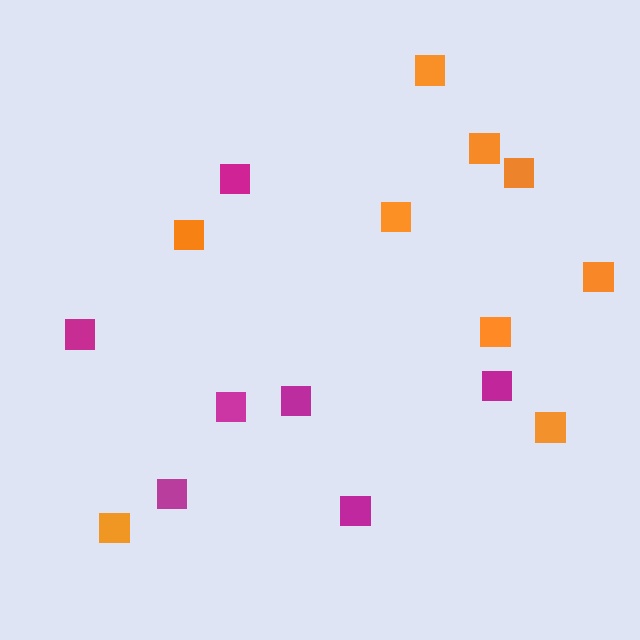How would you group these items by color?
There are 2 groups: one group of orange squares (9) and one group of magenta squares (7).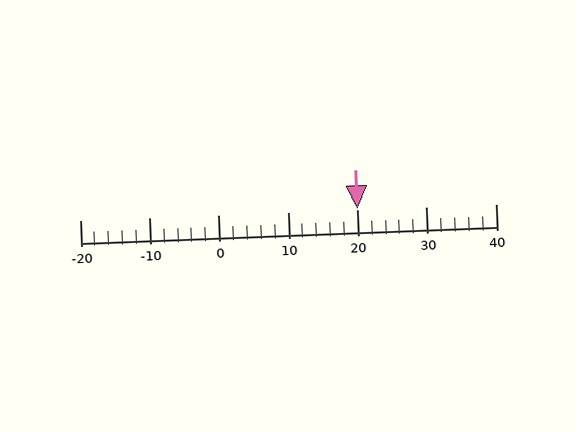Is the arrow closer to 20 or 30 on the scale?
The arrow is closer to 20.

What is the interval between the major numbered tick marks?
The major tick marks are spaced 10 units apart.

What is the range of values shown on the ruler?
The ruler shows values from -20 to 40.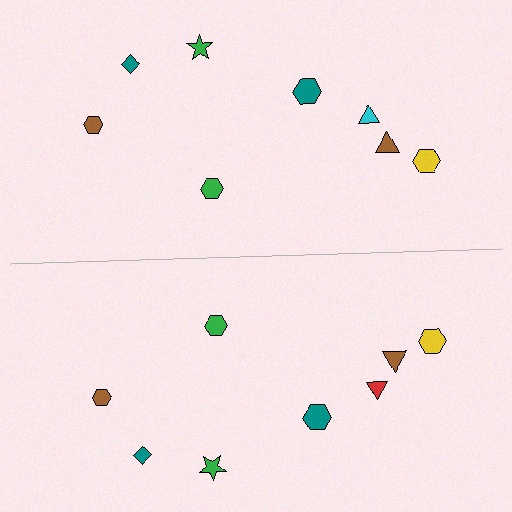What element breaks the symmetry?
The red triangle on the bottom side breaks the symmetry — its mirror counterpart is cyan.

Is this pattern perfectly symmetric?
No, the pattern is not perfectly symmetric. The red triangle on the bottom side breaks the symmetry — its mirror counterpart is cyan.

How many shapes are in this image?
There are 16 shapes in this image.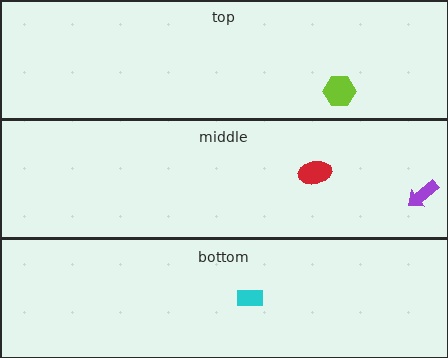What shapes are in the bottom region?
The cyan rectangle.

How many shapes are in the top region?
1.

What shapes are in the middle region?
The purple arrow, the red ellipse.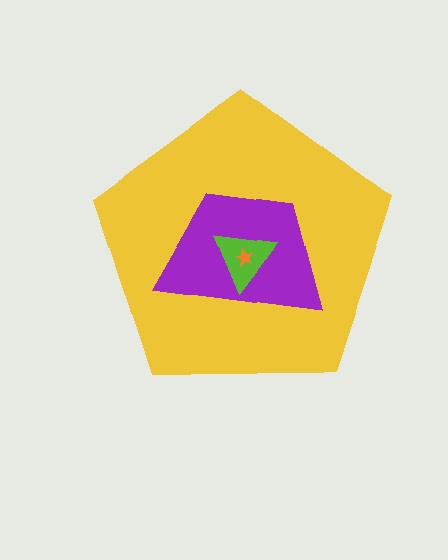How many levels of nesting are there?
4.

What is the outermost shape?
The yellow pentagon.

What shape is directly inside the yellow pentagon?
The purple trapezoid.